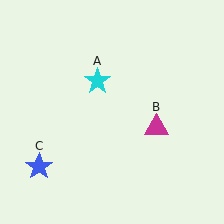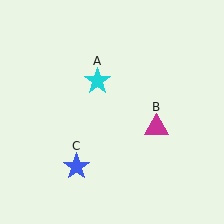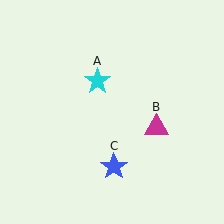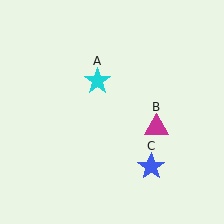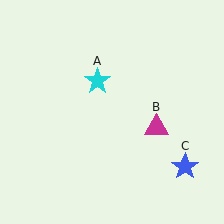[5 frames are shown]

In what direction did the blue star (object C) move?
The blue star (object C) moved right.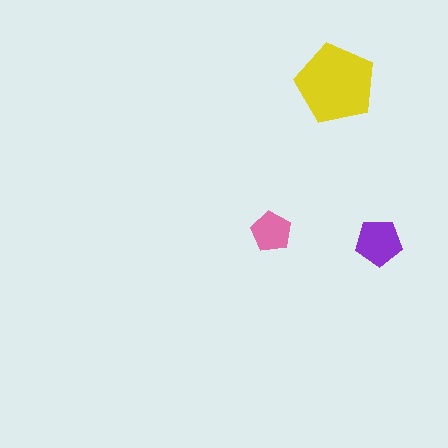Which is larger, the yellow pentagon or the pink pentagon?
The yellow one.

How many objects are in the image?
There are 3 objects in the image.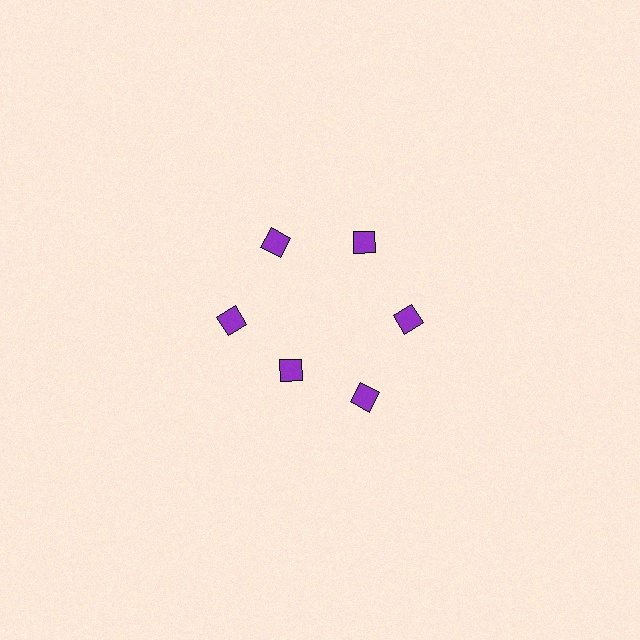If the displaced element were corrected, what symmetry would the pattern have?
It would have 6-fold rotational symmetry — the pattern would map onto itself every 60 degrees.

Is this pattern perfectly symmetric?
No. The 6 purple diamonds are arranged in a ring, but one element near the 7 o'clock position is pulled inward toward the center, breaking the 6-fold rotational symmetry.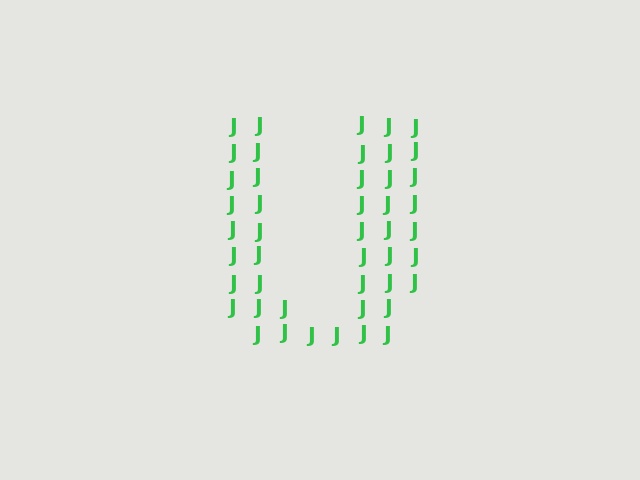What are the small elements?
The small elements are letter J's.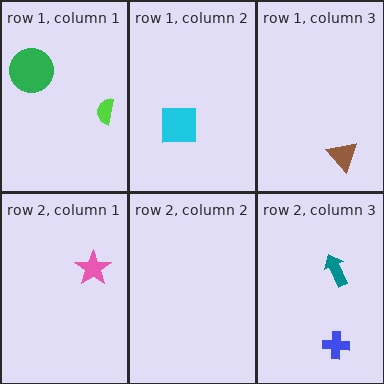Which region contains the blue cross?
The row 2, column 3 region.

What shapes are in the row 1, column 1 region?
The lime semicircle, the green circle.